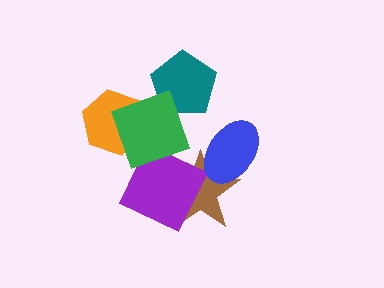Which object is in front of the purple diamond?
The green diamond is in front of the purple diamond.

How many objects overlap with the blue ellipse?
1 object overlaps with the blue ellipse.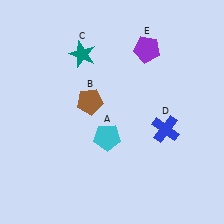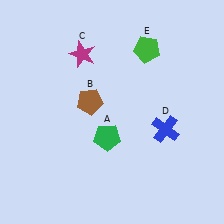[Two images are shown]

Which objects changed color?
A changed from cyan to green. C changed from teal to magenta. E changed from purple to green.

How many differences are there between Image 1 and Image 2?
There are 3 differences between the two images.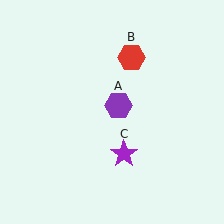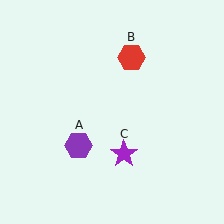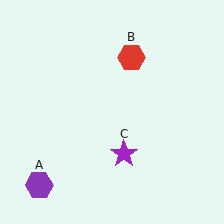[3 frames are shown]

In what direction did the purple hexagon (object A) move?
The purple hexagon (object A) moved down and to the left.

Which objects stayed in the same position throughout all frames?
Red hexagon (object B) and purple star (object C) remained stationary.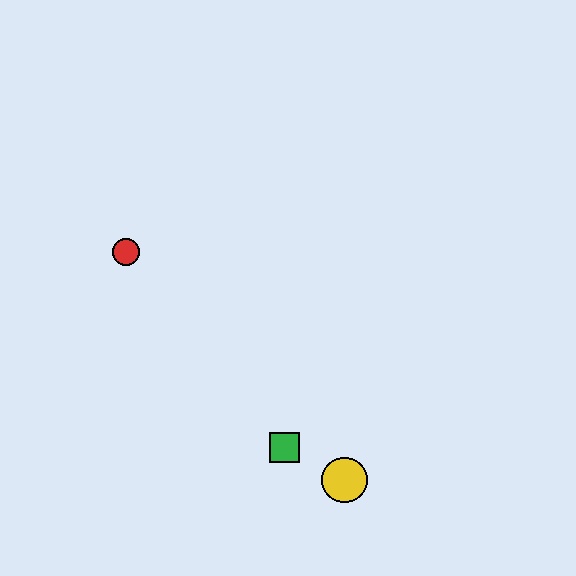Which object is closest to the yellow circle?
The green square is closest to the yellow circle.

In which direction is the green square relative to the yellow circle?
The green square is to the left of the yellow circle.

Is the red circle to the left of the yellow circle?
Yes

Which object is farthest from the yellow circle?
The red circle is farthest from the yellow circle.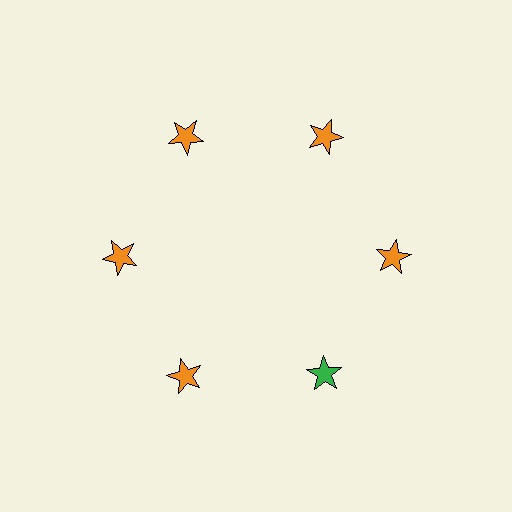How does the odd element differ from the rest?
It has a different color: green instead of orange.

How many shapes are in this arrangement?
There are 6 shapes arranged in a ring pattern.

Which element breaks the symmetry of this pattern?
The green star at roughly the 5 o'clock position breaks the symmetry. All other shapes are orange stars.